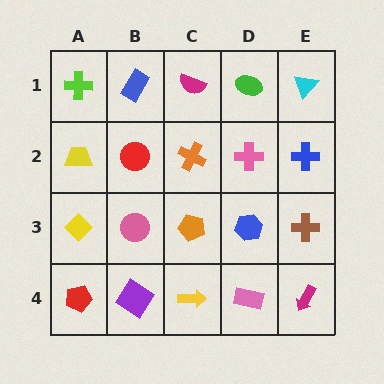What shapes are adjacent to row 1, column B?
A red circle (row 2, column B), a lime cross (row 1, column A), a magenta semicircle (row 1, column C).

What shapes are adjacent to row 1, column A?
A yellow trapezoid (row 2, column A), a blue rectangle (row 1, column B).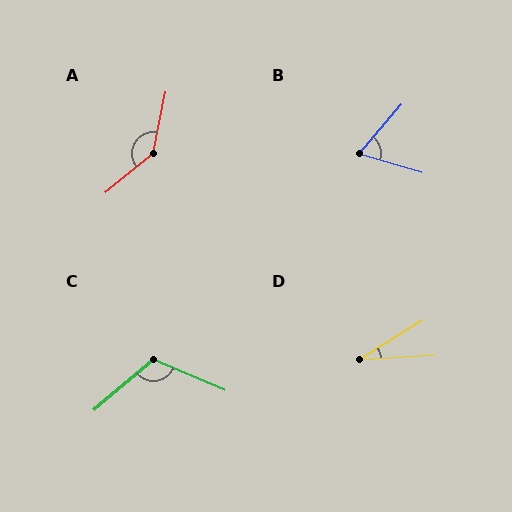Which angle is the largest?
A, at approximately 140 degrees.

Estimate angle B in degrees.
Approximately 66 degrees.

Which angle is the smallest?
D, at approximately 28 degrees.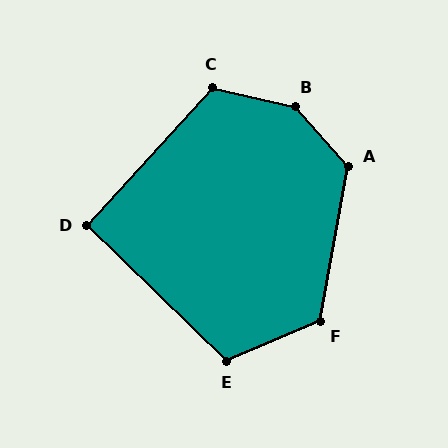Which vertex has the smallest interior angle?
D, at approximately 92 degrees.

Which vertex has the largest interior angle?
B, at approximately 145 degrees.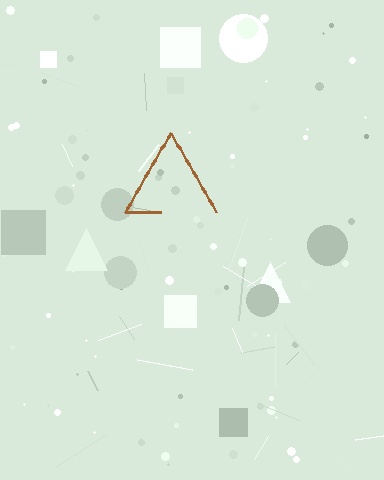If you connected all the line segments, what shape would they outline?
They would outline a triangle.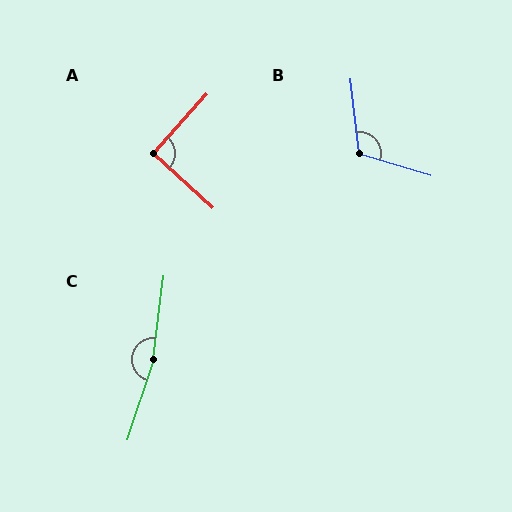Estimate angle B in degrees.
Approximately 113 degrees.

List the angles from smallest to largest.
A (91°), B (113°), C (169°).